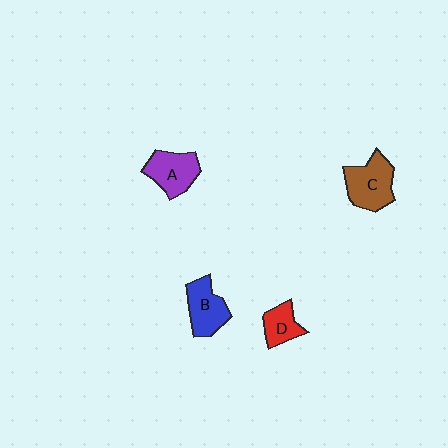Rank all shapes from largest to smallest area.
From largest to smallest: C (brown), A (purple), B (blue), D (red).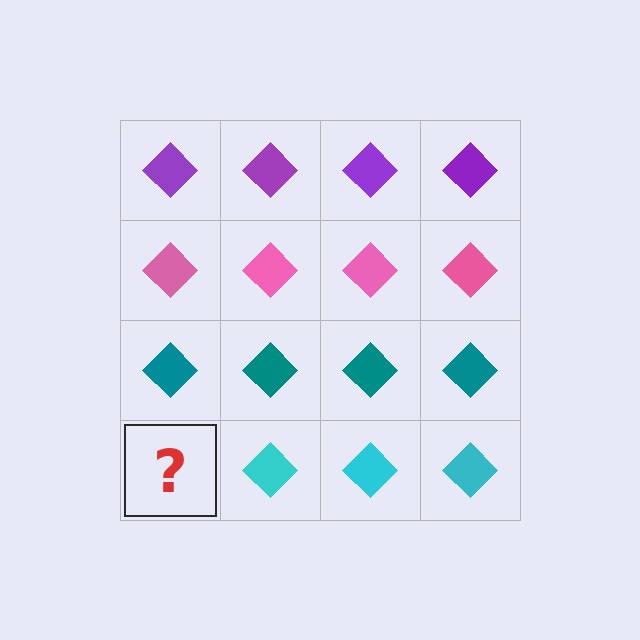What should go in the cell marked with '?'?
The missing cell should contain a cyan diamond.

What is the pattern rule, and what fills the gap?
The rule is that each row has a consistent color. The gap should be filled with a cyan diamond.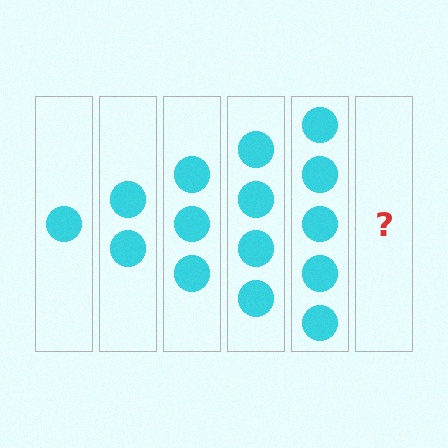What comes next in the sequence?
The next element should be 6 circles.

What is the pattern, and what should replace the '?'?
The pattern is that each step adds one more circle. The '?' should be 6 circles.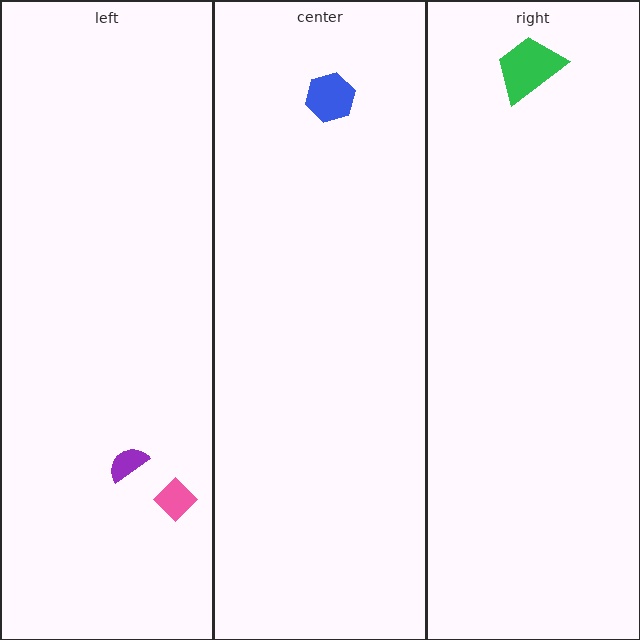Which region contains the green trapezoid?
The right region.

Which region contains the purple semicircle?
The left region.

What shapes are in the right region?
The green trapezoid.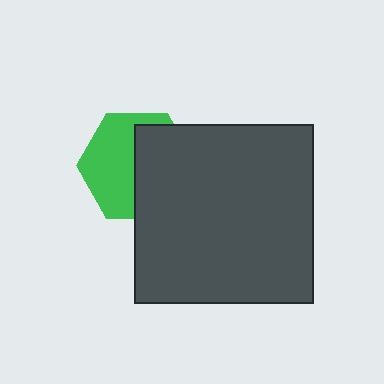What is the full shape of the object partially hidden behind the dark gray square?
The partially hidden object is a green hexagon.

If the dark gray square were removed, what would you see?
You would see the complete green hexagon.